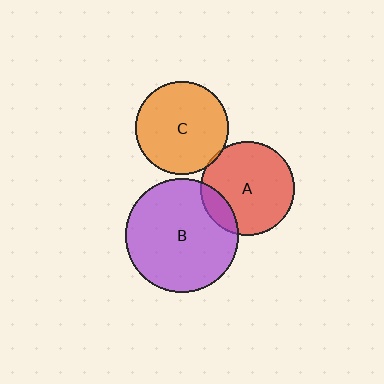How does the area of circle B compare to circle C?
Approximately 1.5 times.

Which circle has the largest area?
Circle B (purple).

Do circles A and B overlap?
Yes.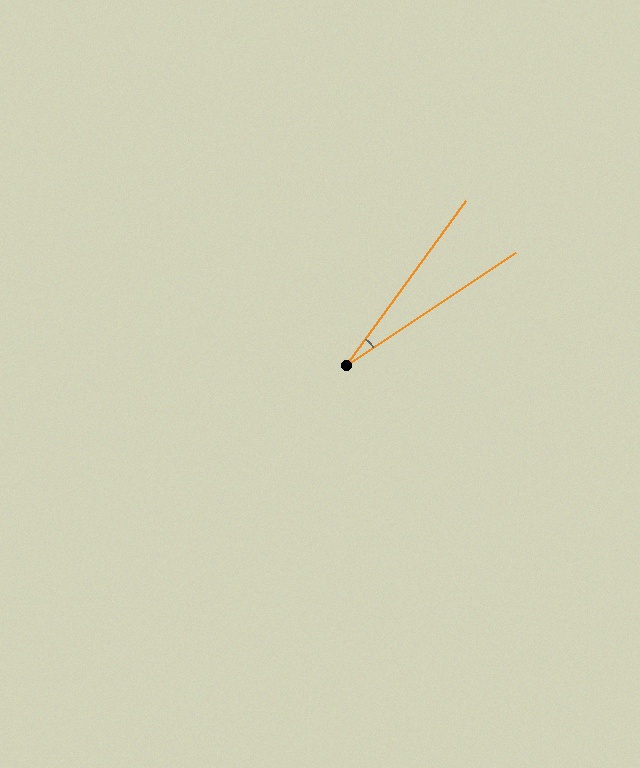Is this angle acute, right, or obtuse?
It is acute.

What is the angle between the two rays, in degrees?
Approximately 20 degrees.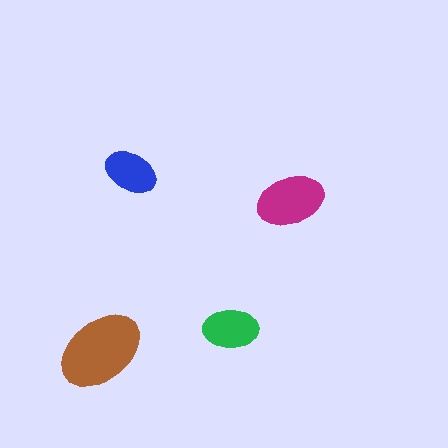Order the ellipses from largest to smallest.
the brown one, the magenta one, the green one, the blue one.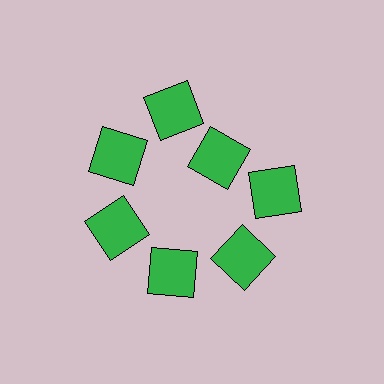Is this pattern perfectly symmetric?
No. The 7 green squares are arranged in a ring, but one element near the 1 o'clock position is pulled inward toward the center, breaking the 7-fold rotational symmetry.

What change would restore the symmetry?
The symmetry would be restored by moving it outward, back onto the ring so that all 7 squares sit at equal angles and equal distance from the center.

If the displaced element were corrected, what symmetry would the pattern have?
It would have 7-fold rotational symmetry — the pattern would map onto itself every 51 degrees.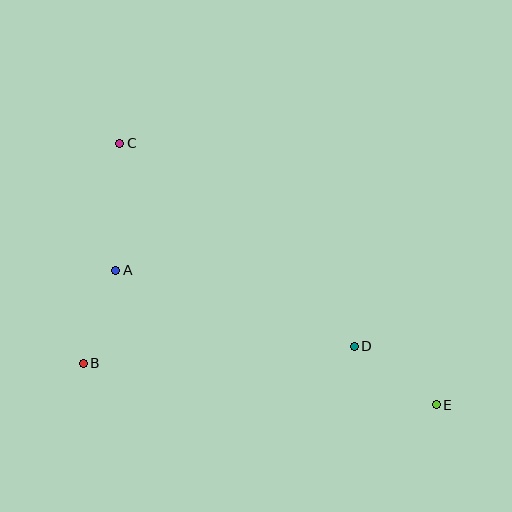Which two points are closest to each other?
Points A and B are closest to each other.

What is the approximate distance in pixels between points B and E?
The distance between B and E is approximately 355 pixels.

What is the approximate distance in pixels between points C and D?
The distance between C and D is approximately 310 pixels.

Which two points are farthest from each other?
Points C and E are farthest from each other.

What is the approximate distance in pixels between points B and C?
The distance between B and C is approximately 223 pixels.